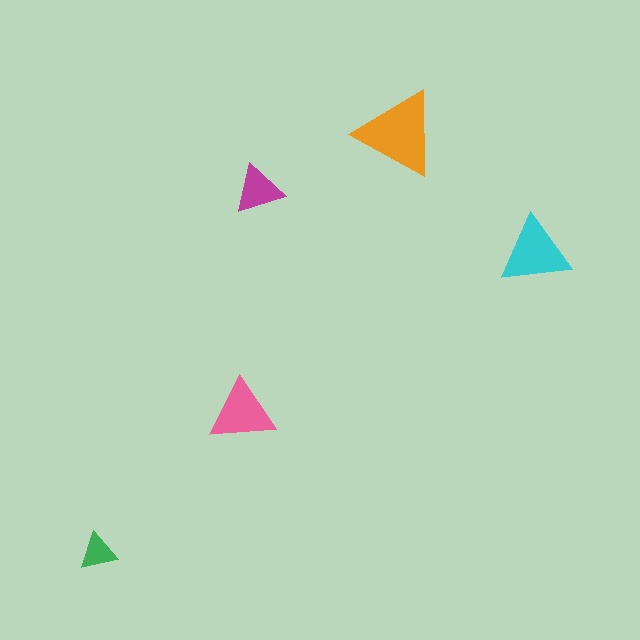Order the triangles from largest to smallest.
the orange one, the cyan one, the pink one, the magenta one, the green one.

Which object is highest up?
The orange triangle is topmost.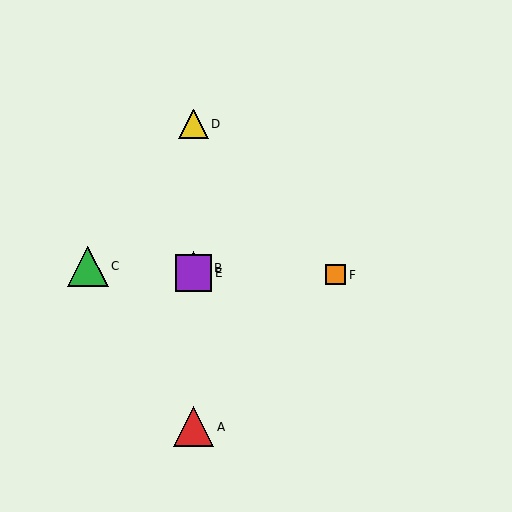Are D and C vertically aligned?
No, D is at x≈194 and C is at x≈88.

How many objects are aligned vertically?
4 objects (A, B, D, E) are aligned vertically.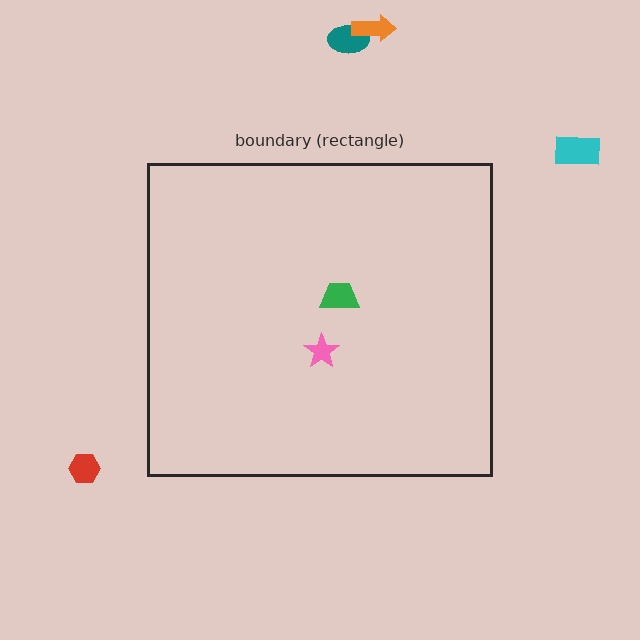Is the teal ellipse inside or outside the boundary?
Outside.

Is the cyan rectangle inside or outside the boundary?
Outside.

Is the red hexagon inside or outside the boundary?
Outside.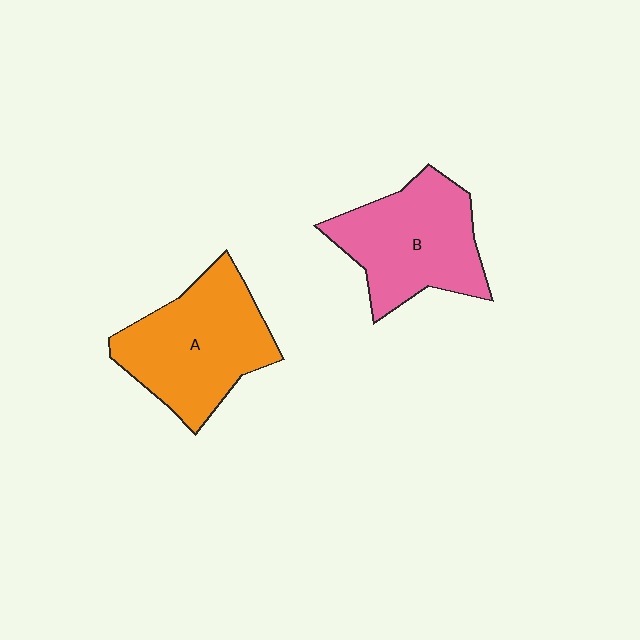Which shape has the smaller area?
Shape B (pink).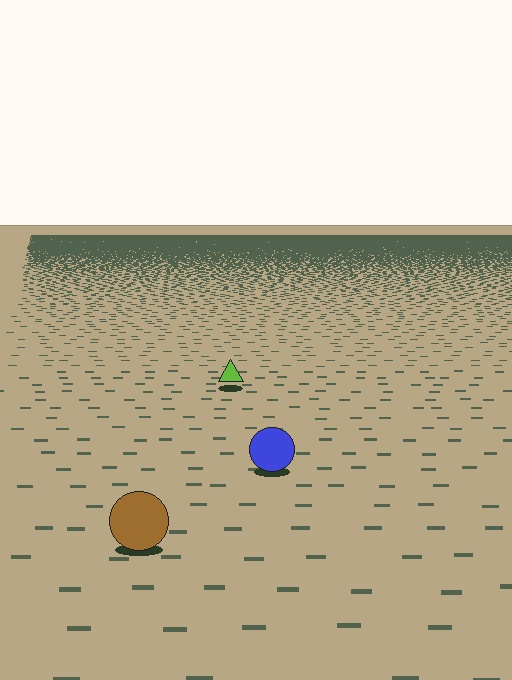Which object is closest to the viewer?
The brown circle is closest. The texture marks near it are larger and more spread out.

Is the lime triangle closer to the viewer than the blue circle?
No. The blue circle is closer — you can tell from the texture gradient: the ground texture is coarser near it.